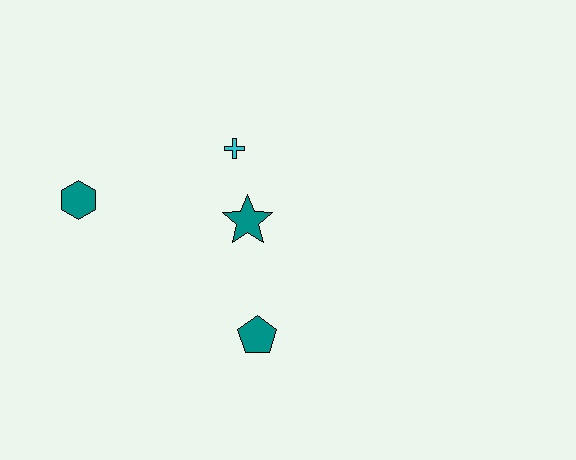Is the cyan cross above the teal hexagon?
Yes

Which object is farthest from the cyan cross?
The teal pentagon is farthest from the cyan cross.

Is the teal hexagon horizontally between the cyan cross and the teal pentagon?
No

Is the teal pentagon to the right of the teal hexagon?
Yes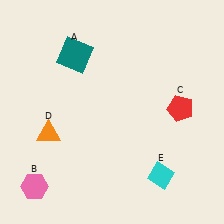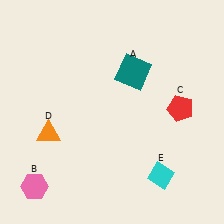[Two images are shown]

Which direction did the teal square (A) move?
The teal square (A) moved right.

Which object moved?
The teal square (A) moved right.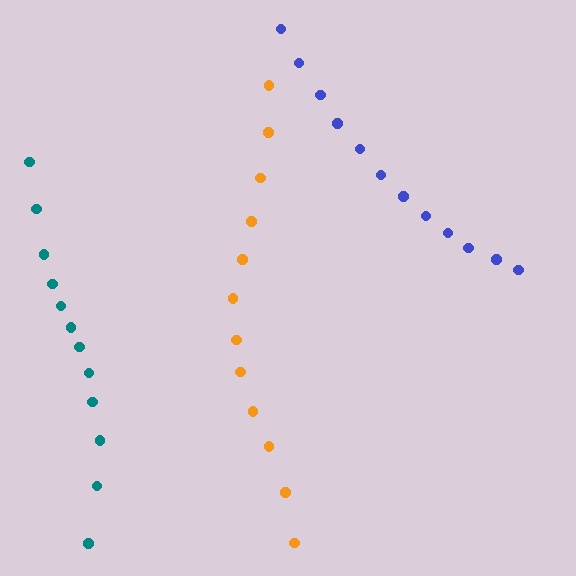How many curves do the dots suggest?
There are 3 distinct paths.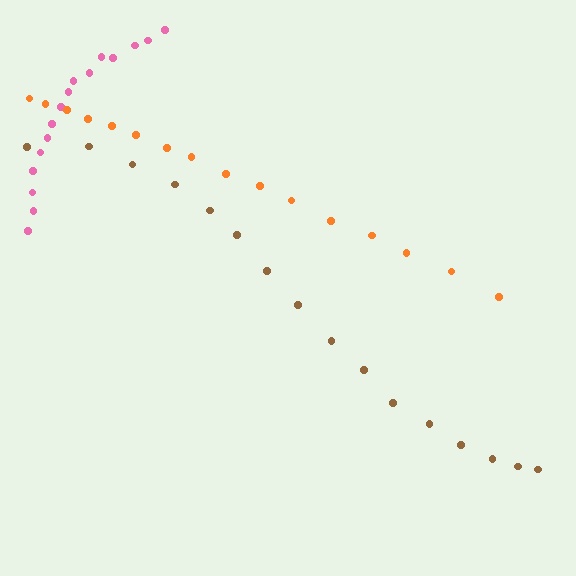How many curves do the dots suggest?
There are 3 distinct paths.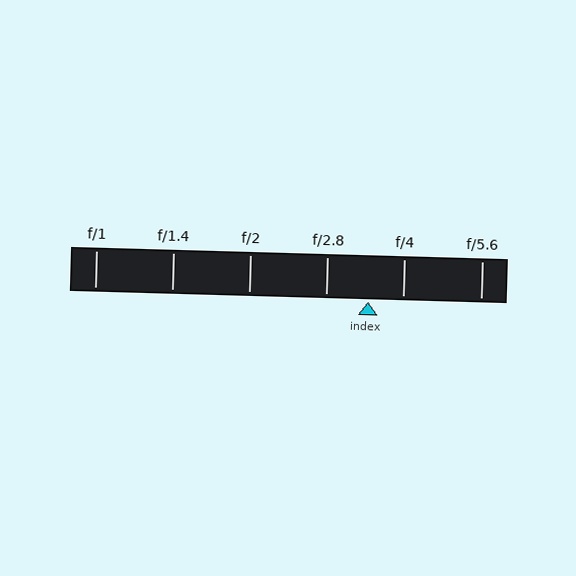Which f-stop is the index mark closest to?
The index mark is closest to f/4.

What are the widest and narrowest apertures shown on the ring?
The widest aperture shown is f/1 and the narrowest is f/5.6.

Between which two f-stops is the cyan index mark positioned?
The index mark is between f/2.8 and f/4.